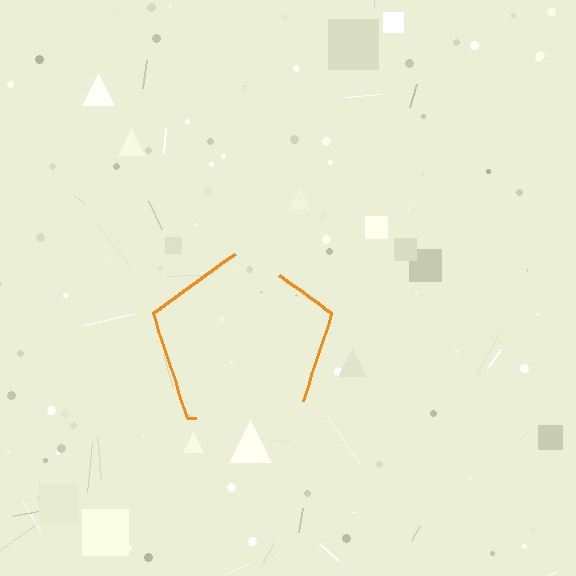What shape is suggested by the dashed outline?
The dashed outline suggests a pentagon.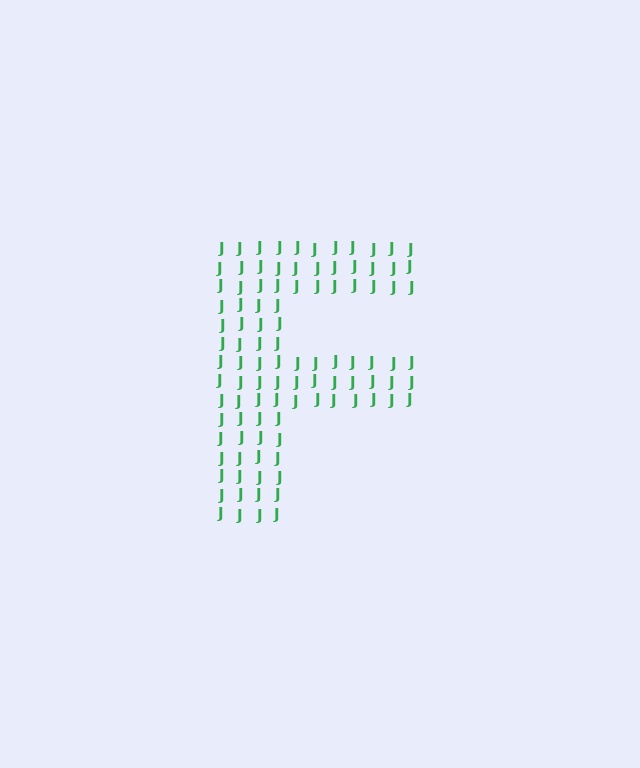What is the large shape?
The large shape is the letter F.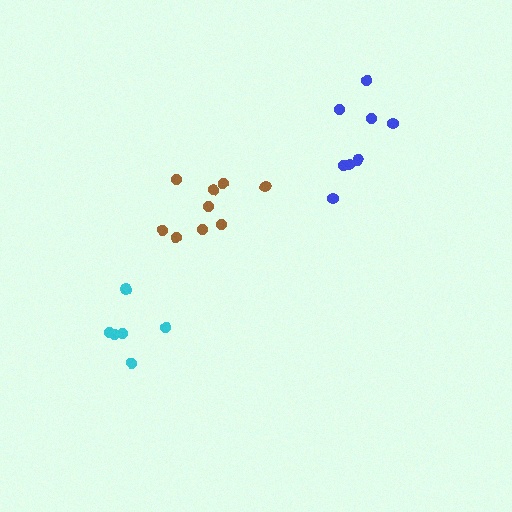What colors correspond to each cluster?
The clusters are colored: blue, brown, cyan.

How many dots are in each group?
Group 1: 8 dots, Group 2: 9 dots, Group 3: 6 dots (23 total).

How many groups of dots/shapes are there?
There are 3 groups.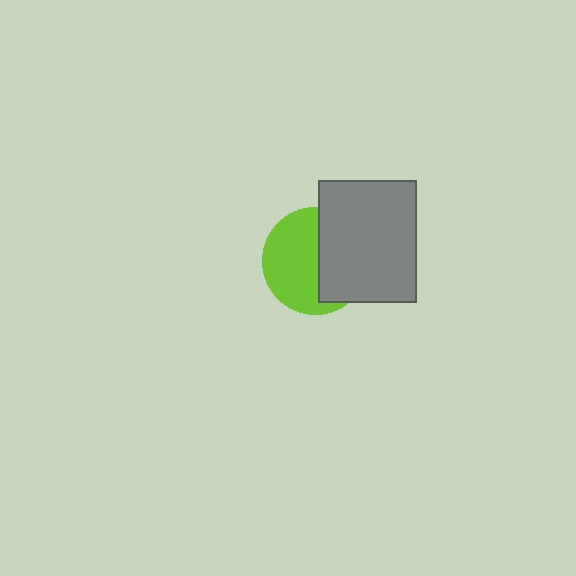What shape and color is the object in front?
The object in front is a gray rectangle.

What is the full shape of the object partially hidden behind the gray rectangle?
The partially hidden object is a lime circle.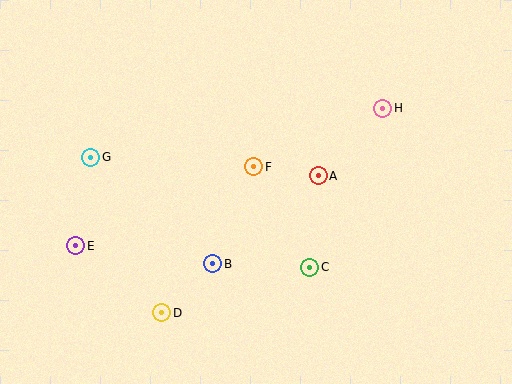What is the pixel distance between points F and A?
The distance between F and A is 65 pixels.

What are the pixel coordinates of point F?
Point F is at (254, 167).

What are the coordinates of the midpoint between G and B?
The midpoint between G and B is at (152, 210).